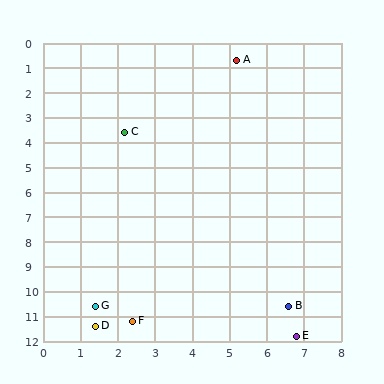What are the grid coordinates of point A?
Point A is at approximately (5.2, 0.7).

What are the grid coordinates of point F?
Point F is at approximately (2.4, 11.2).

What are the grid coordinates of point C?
Point C is at approximately (2.2, 3.6).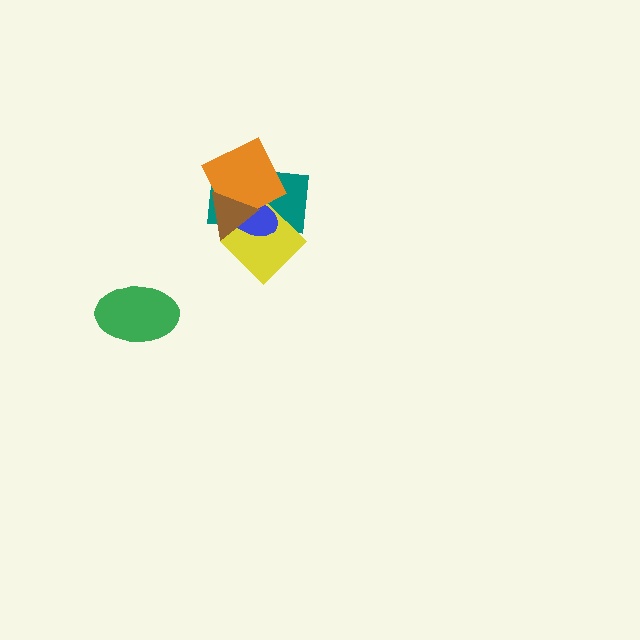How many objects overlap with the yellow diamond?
4 objects overlap with the yellow diamond.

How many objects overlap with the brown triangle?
4 objects overlap with the brown triangle.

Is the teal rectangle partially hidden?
Yes, it is partially covered by another shape.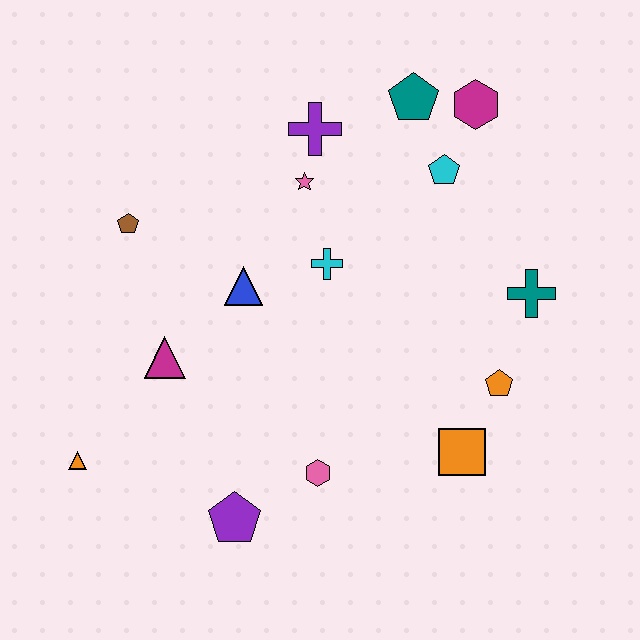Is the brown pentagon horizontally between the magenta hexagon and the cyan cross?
No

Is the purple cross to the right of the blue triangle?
Yes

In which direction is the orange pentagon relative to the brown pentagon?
The orange pentagon is to the right of the brown pentagon.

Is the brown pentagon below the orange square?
No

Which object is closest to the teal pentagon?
The magenta hexagon is closest to the teal pentagon.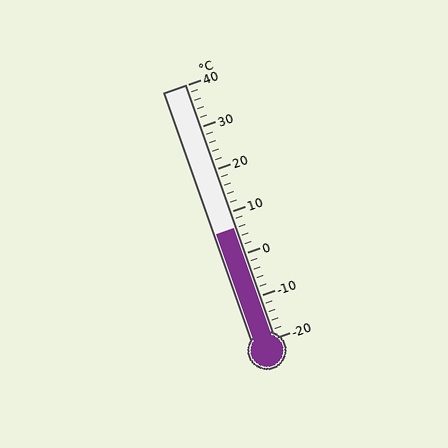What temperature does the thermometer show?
The thermometer shows approximately 6°C.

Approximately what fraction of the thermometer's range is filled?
The thermometer is filled to approximately 45% of its range.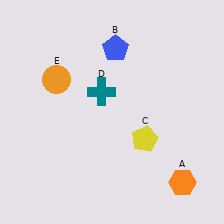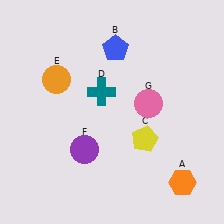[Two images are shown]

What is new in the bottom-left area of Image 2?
A purple circle (F) was added in the bottom-left area of Image 2.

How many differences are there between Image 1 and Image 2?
There are 2 differences between the two images.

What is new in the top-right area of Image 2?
A pink circle (G) was added in the top-right area of Image 2.